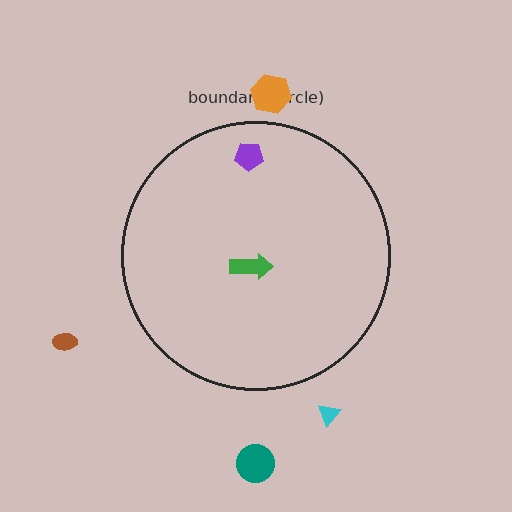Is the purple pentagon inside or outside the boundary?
Inside.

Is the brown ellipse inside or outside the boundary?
Outside.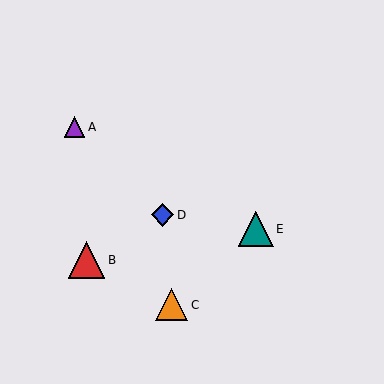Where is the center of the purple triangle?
The center of the purple triangle is at (74, 127).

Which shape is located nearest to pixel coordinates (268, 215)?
The teal triangle (labeled E) at (256, 229) is nearest to that location.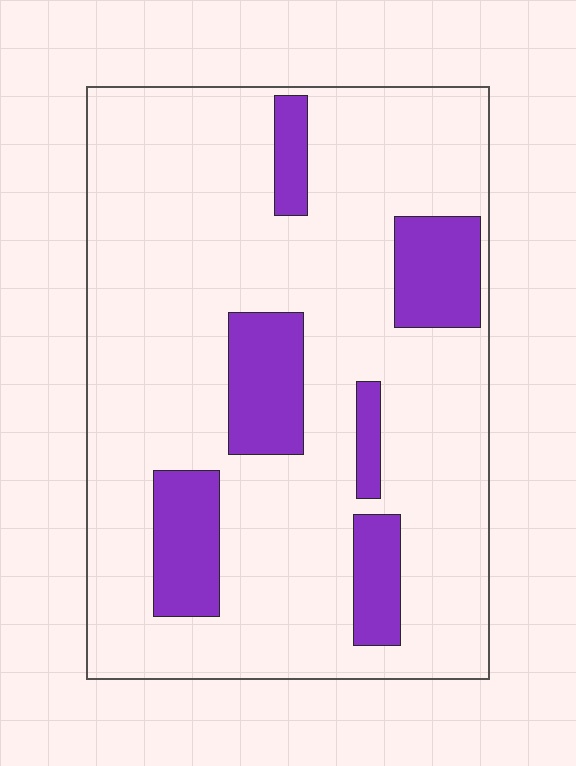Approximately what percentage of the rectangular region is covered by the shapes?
Approximately 20%.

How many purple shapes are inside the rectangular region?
6.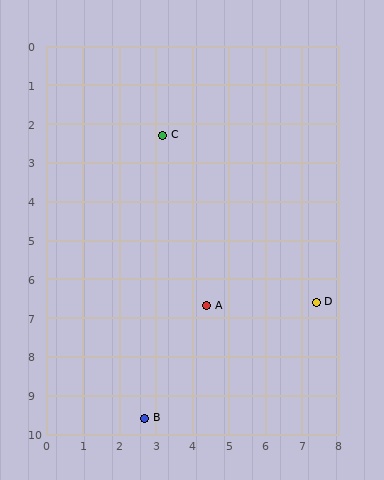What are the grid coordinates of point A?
Point A is at approximately (4.4, 6.7).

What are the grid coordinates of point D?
Point D is at approximately (7.4, 6.6).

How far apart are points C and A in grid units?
Points C and A are about 4.6 grid units apart.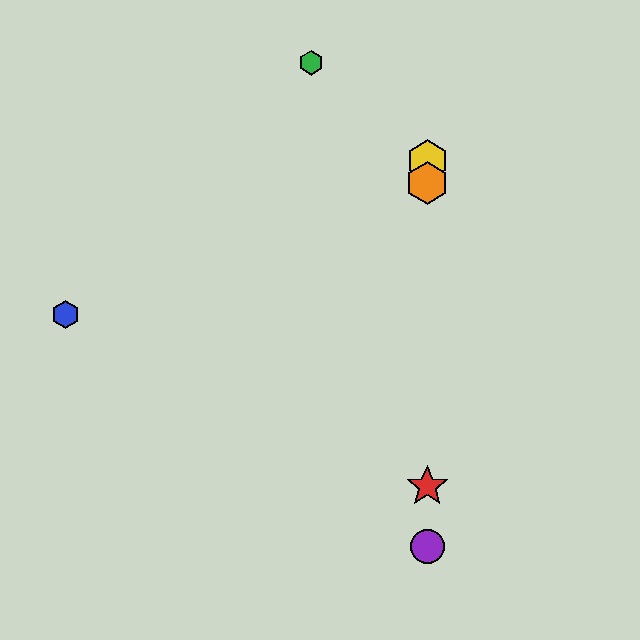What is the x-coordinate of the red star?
The red star is at x≈427.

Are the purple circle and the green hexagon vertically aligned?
No, the purple circle is at x≈427 and the green hexagon is at x≈311.